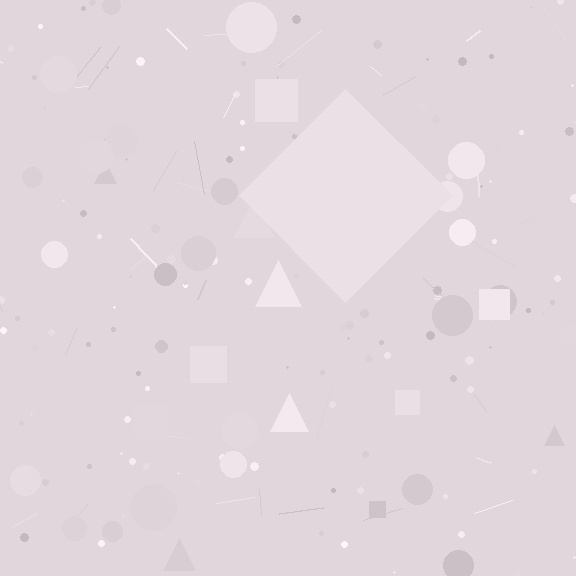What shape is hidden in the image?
A diamond is hidden in the image.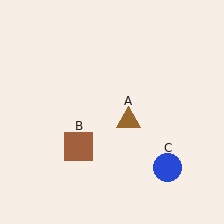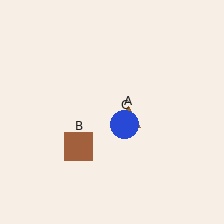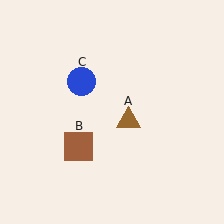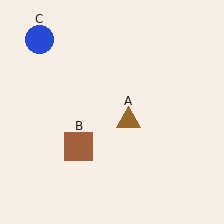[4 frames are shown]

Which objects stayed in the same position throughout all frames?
Brown triangle (object A) and brown square (object B) remained stationary.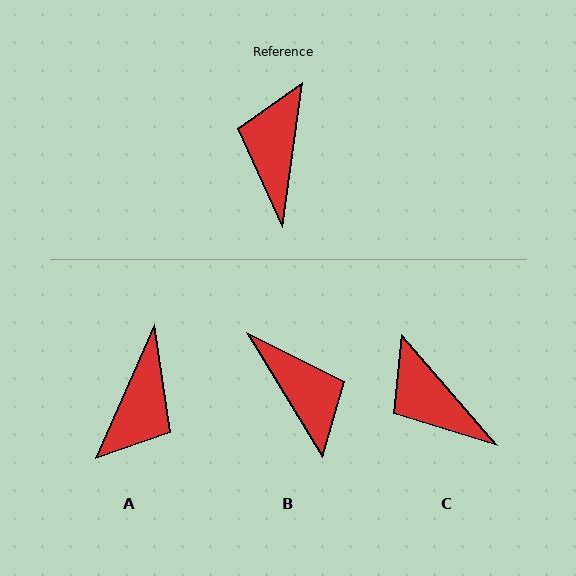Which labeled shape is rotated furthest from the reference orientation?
A, about 164 degrees away.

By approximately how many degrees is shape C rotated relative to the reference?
Approximately 49 degrees counter-clockwise.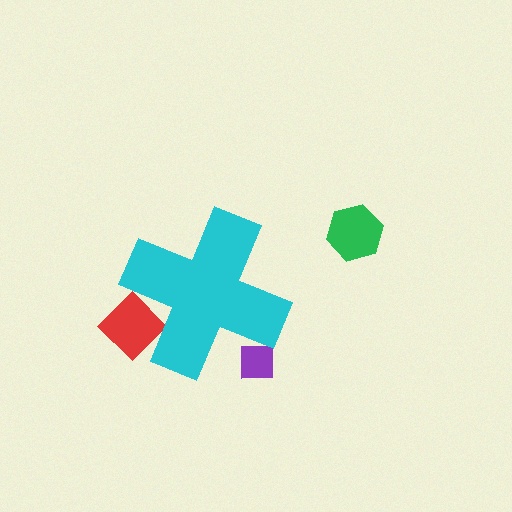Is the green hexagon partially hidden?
No, the green hexagon is fully visible.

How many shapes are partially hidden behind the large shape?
2 shapes are partially hidden.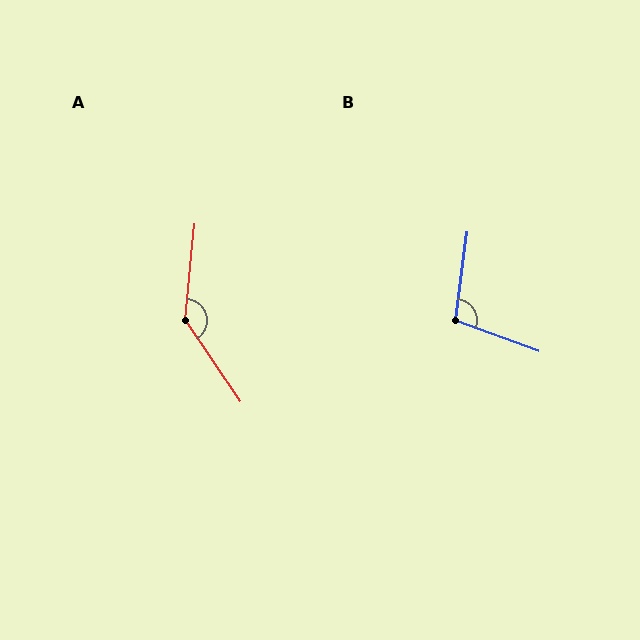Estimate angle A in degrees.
Approximately 140 degrees.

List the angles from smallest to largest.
B (103°), A (140°).